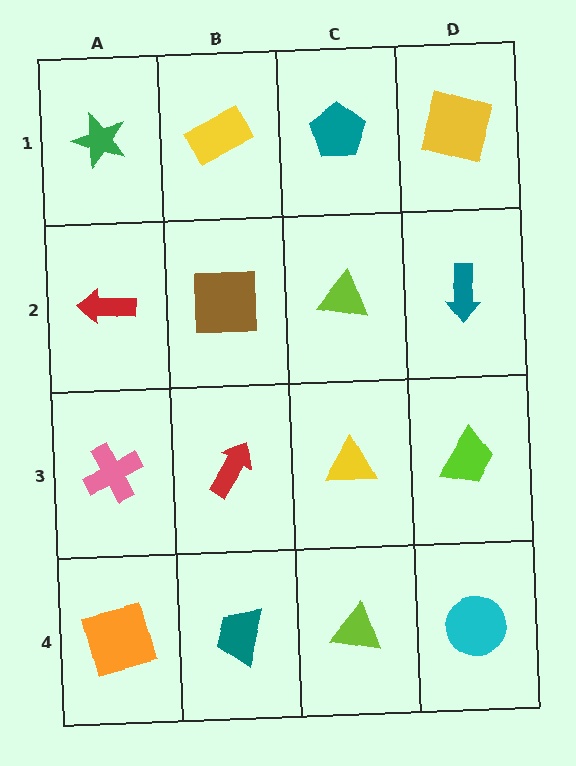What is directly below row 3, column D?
A cyan circle.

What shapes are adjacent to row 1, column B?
A brown square (row 2, column B), a green star (row 1, column A), a teal pentagon (row 1, column C).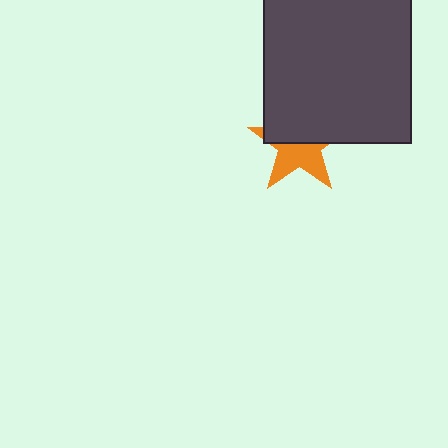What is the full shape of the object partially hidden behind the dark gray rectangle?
The partially hidden object is an orange star.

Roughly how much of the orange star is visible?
About half of it is visible (roughly 51%).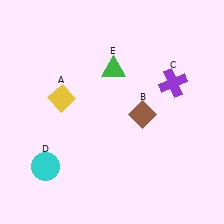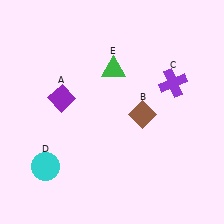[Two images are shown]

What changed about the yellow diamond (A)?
In Image 1, A is yellow. In Image 2, it changed to purple.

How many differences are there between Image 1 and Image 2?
There is 1 difference between the two images.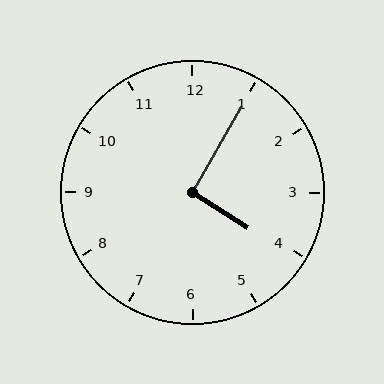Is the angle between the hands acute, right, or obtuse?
It is right.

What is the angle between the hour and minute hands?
Approximately 92 degrees.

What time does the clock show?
4:05.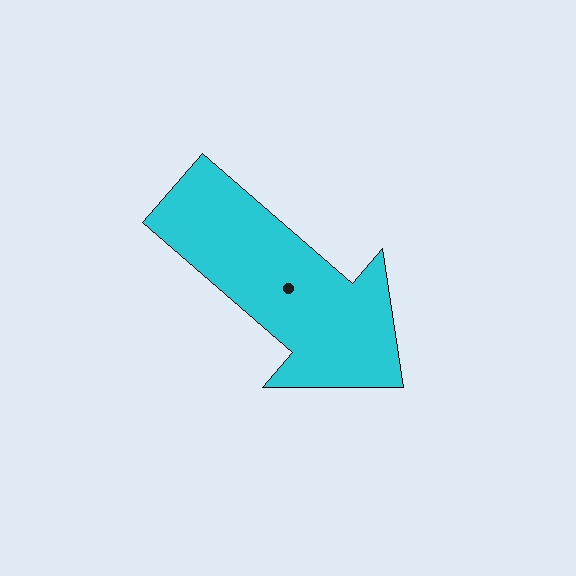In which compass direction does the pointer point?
Southeast.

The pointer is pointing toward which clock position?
Roughly 4 o'clock.